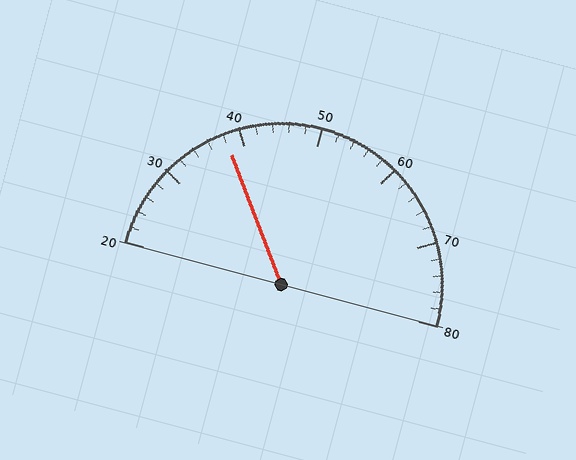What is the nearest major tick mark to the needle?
The nearest major tick mark is 40.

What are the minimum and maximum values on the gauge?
The gauge ranges from 20 to 80.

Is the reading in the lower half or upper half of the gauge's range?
The reading is in the lower half of the range (20 to 80).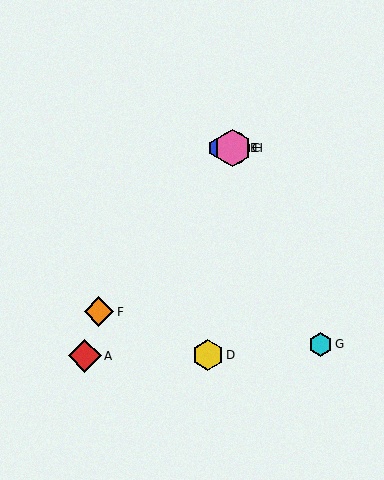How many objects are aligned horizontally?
4 objects (B, C, E, H) are aligned horizontally.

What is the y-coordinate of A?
Object A is at y≈356.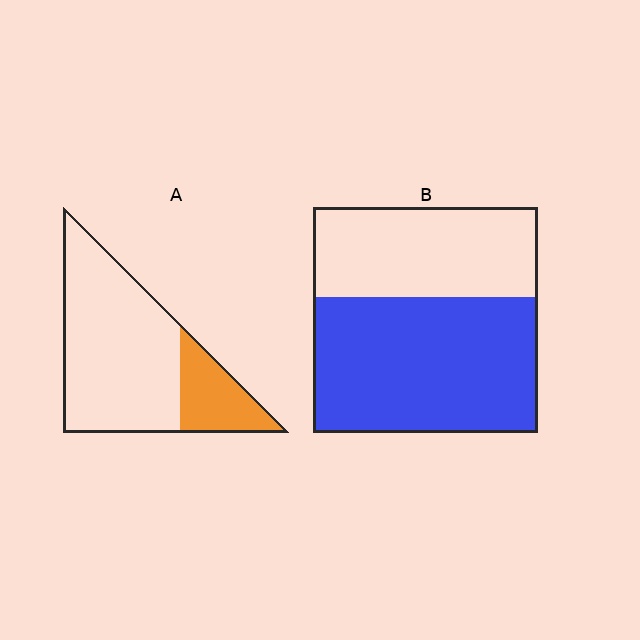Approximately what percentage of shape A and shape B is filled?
A is approximately 25% and B is approximately 60%.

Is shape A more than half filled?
No.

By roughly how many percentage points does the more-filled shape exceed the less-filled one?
By roughly 35 percentage points (B over A).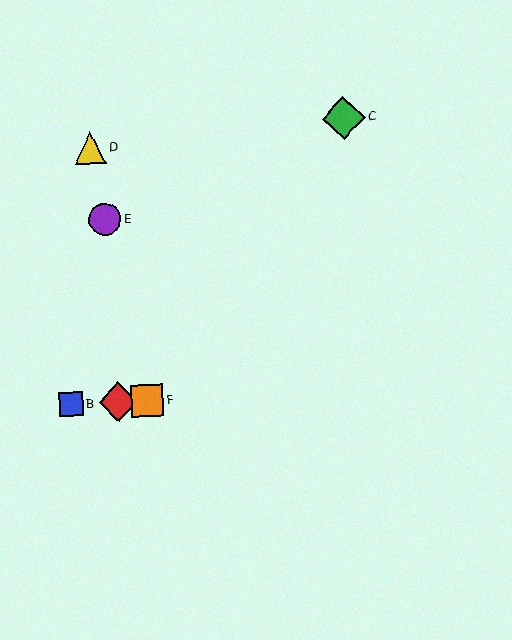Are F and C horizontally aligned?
No, F is at y≈401 and C is at y≈118.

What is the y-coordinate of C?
Object C is at y≈118.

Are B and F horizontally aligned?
Yes, both are at y≈404.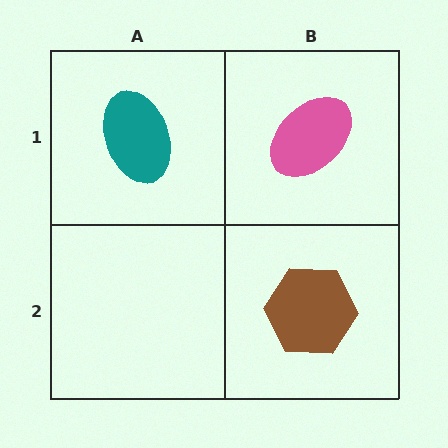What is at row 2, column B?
A brown hexagon.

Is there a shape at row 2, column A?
No, that cell is empty.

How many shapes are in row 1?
2 shapes.